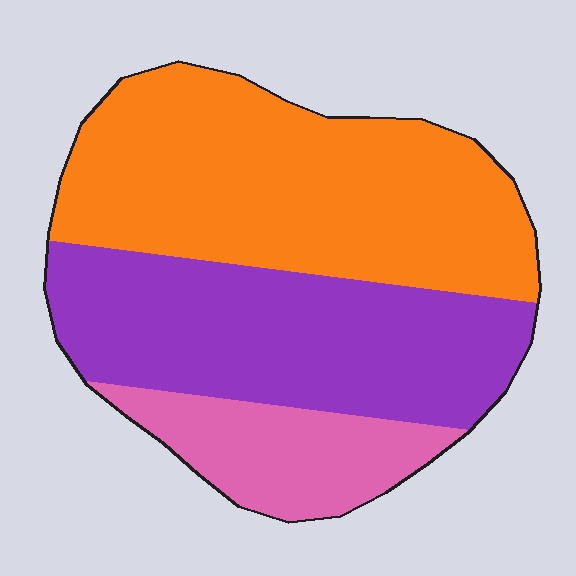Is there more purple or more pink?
Purple.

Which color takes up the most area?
Orange, at roughly 45%.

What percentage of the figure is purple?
Purple covers roughly 35% of the figure.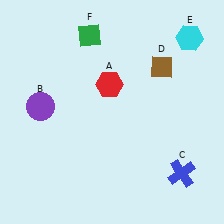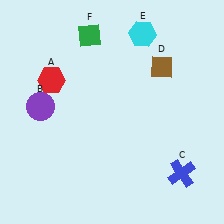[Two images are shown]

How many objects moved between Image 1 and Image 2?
2 objects moved between the two images.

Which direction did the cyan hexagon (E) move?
The cyan hexagon (E) moved left.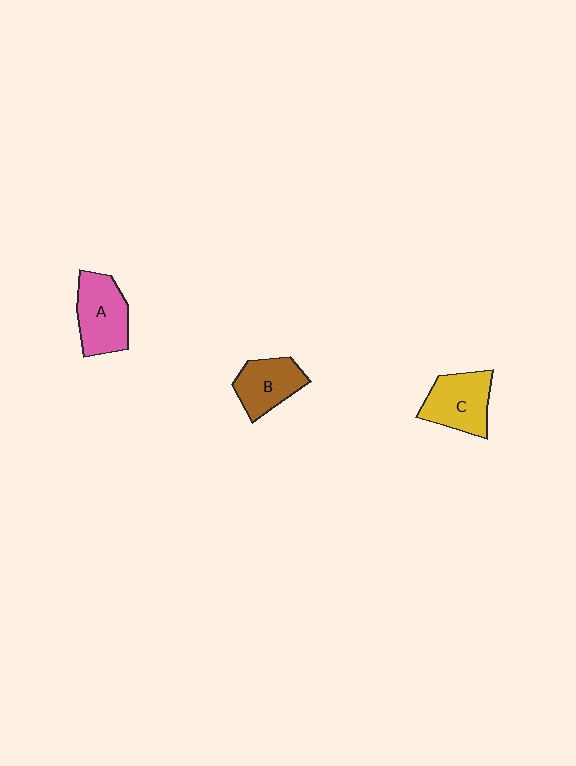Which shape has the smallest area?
Shape B (brown).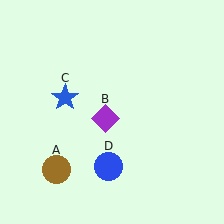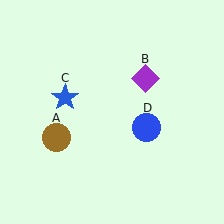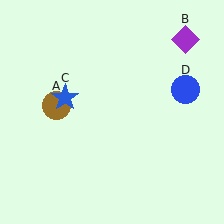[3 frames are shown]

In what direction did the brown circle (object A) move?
The brown circle (object A) moved up.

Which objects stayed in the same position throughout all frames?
Blue star (object C) remained stationary.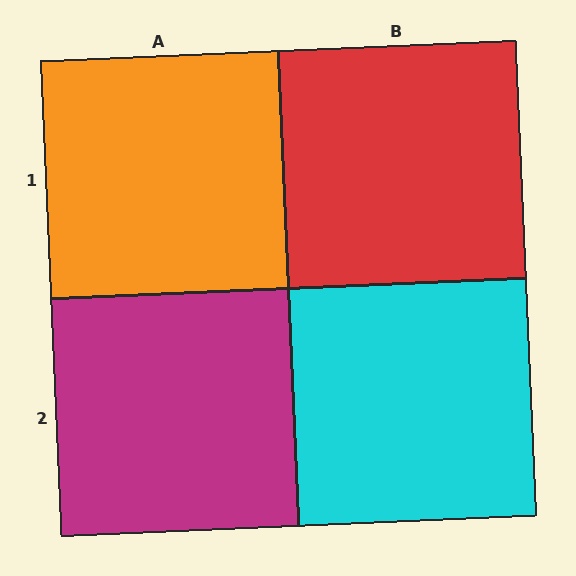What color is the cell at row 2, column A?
Magenta.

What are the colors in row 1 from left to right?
Orange, red.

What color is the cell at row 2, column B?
Cyan.